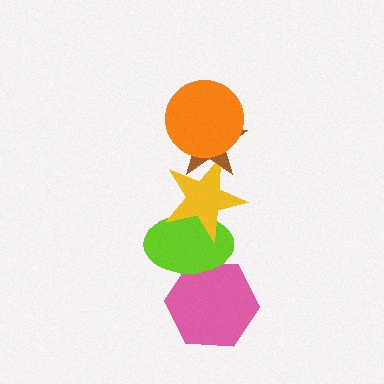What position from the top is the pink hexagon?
The pink hexagon is 5th from the top.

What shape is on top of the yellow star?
The brown star is on top of the yellow star.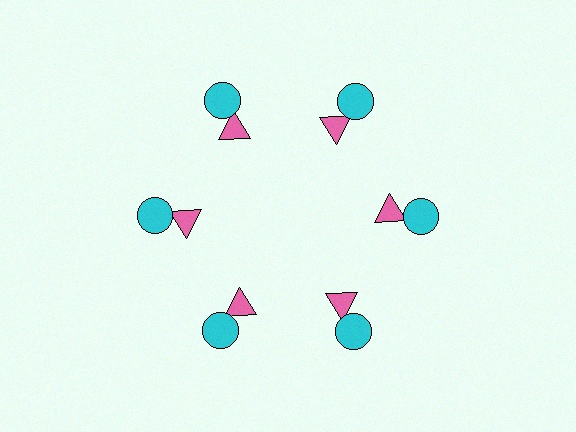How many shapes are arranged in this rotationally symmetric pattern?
There are 12 shapes, arranged in 6 groups of 2.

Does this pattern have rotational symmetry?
Yes, this pattern has 6-fold rotational symmetry. It looks the same after rotating 60 degrees around the center.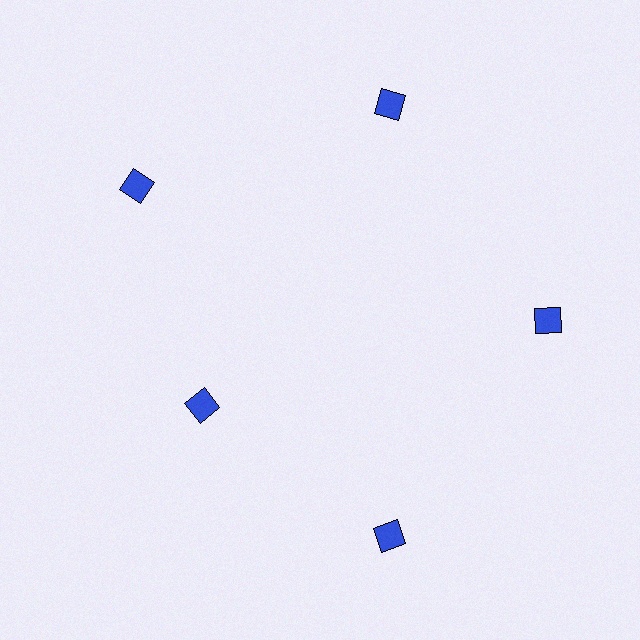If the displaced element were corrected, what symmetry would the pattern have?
It would have 5-fold rotational symmetry — the pattern would map onto itself every 72 degrees.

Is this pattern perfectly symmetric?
No. The 5 blue diamonds are arranged in a ring, but one element near the 8 o'clock position is pulled inward toward the center, breaking the 5-fold rotational symmetry.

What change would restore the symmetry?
The symmetry would be restored by moving it outward, back onto the ring so that all 5 diamonds sit at equal angles and equal distance from the center.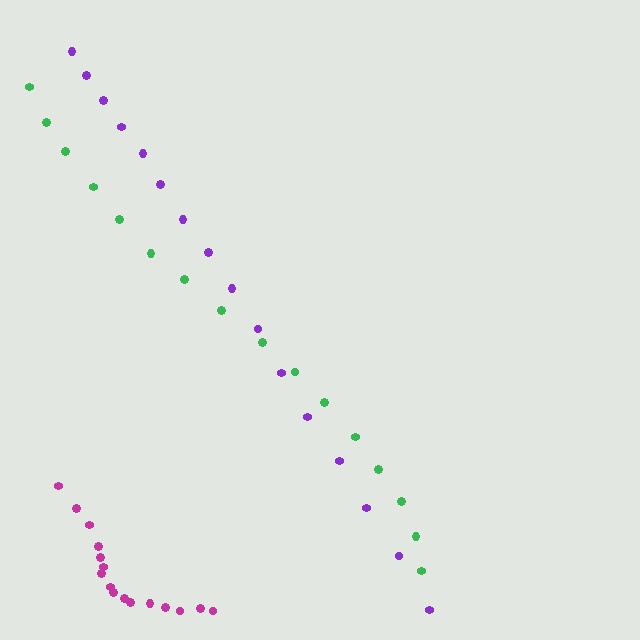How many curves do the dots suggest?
There are 3 distinct paths.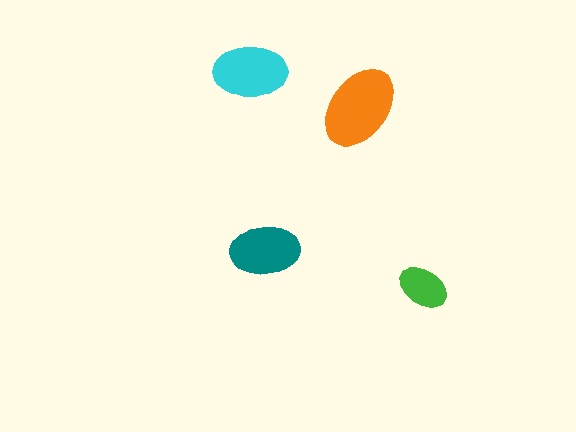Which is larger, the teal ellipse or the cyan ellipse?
The cyan one.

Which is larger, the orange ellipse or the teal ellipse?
The orange one.